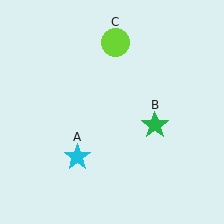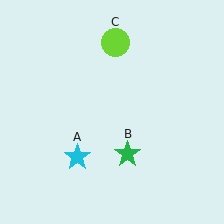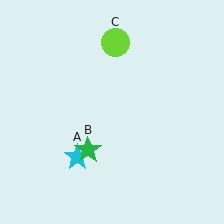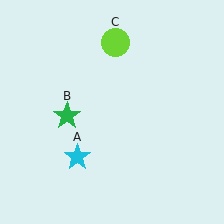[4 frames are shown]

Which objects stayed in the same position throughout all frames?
Cyan star (object A) and lime circle (object C) remained stationary.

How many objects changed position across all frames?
1 object changed position: green star (object B).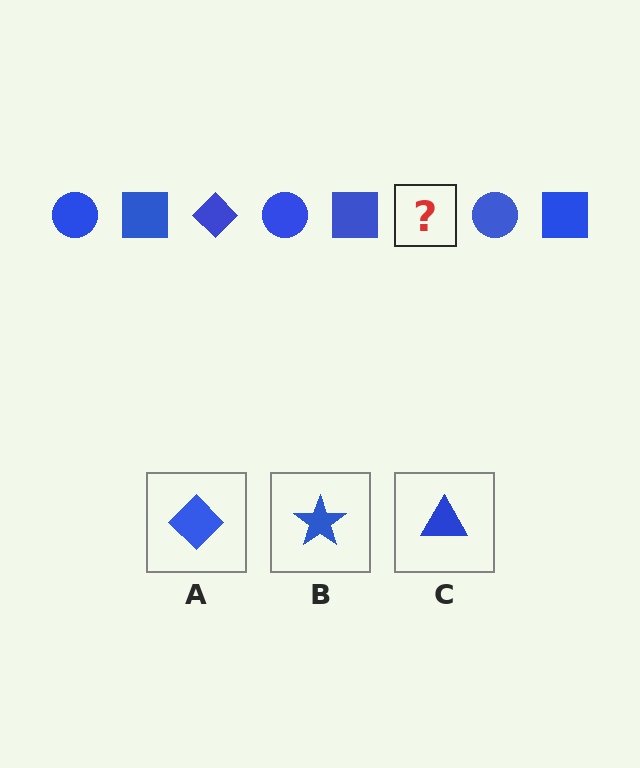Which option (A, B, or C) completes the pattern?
A.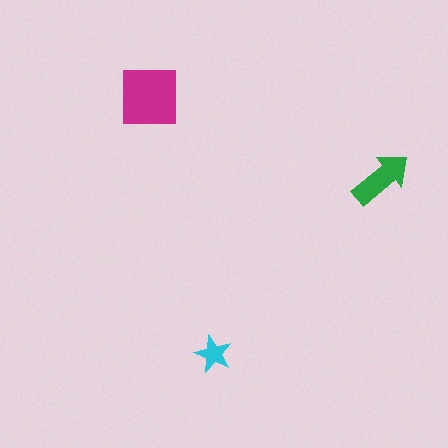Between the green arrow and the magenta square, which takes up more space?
The magenta square.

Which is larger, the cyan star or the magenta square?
The magenta square.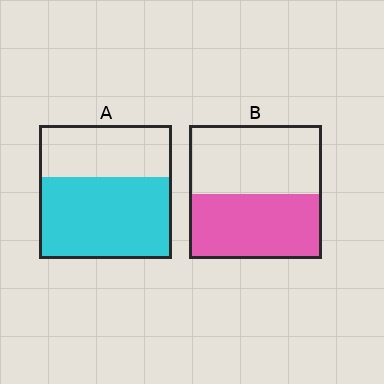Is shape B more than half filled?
Roughly half.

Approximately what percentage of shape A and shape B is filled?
A is approximately 60% and B is approximately 50%.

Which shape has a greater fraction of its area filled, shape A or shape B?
Shape A.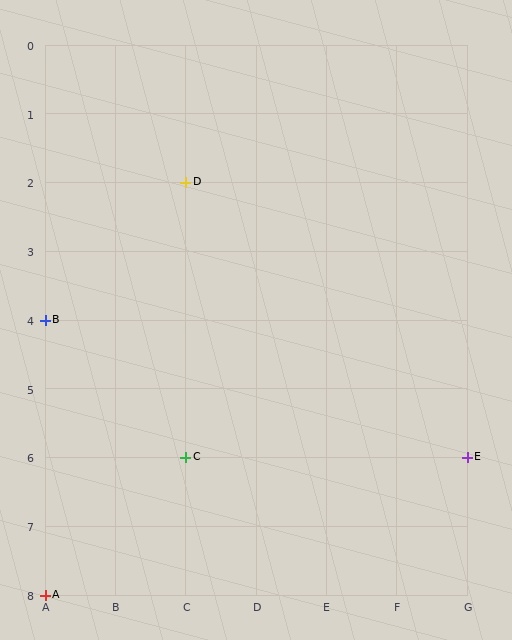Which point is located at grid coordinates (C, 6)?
Point C is at (C, 6).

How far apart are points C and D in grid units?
Points C and D are 4 rows apart.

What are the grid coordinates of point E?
Point E is at grid coordinates (G, 6).